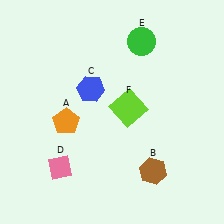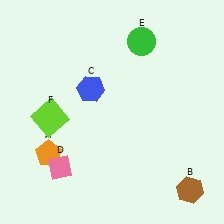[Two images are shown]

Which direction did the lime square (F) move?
The lime square (F) moved left.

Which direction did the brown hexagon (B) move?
The brown hexagon (B) moved right.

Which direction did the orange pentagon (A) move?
The orange pentagon (A) moved down.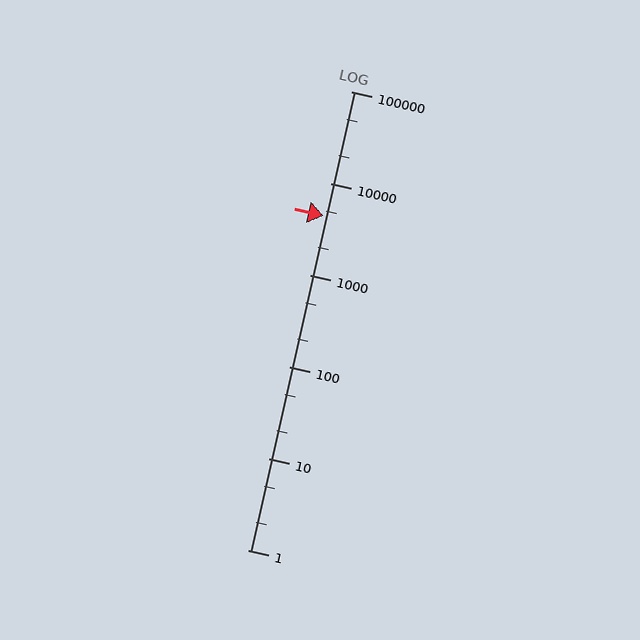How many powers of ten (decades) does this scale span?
The scale spans 5 decades, from 1 to 100000.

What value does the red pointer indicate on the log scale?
The pointer indicates approximately 4400.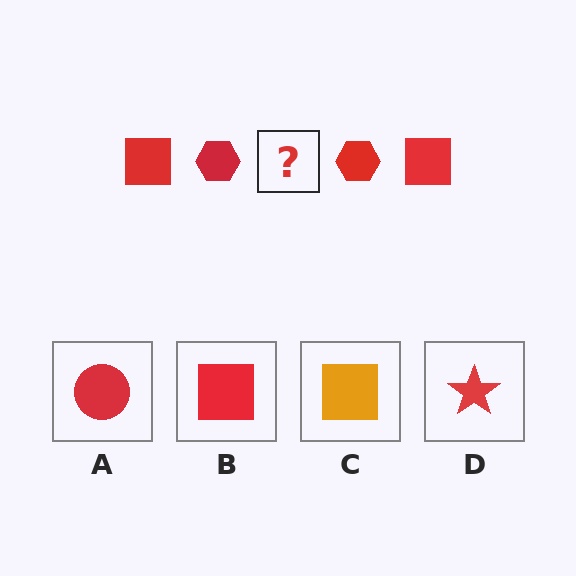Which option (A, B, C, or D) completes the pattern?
B.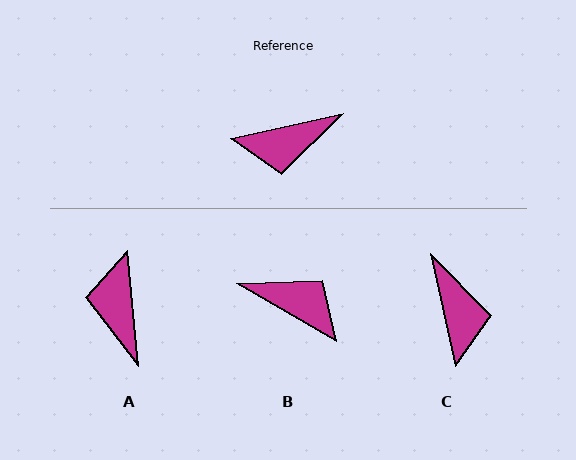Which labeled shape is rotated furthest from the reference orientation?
B, about 138 degrees away.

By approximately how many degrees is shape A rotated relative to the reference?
Approximately 97 degrees clockwise.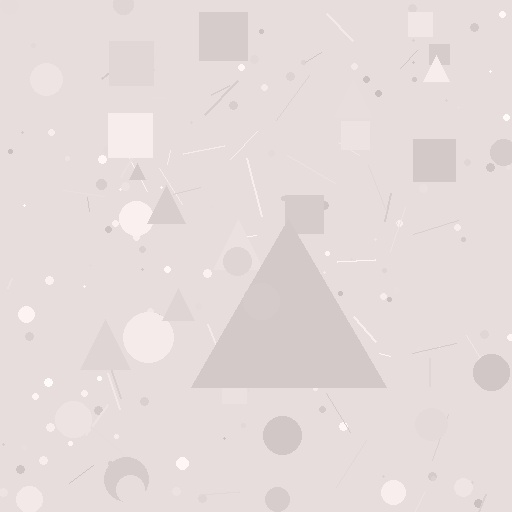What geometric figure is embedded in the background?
A triangle is embedded in the background.